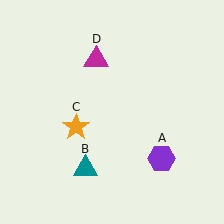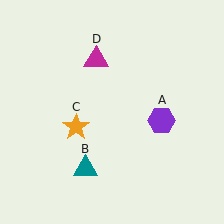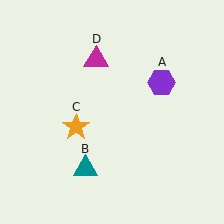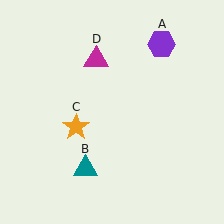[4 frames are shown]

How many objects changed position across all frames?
1 object changed position: purple hexagon (object A).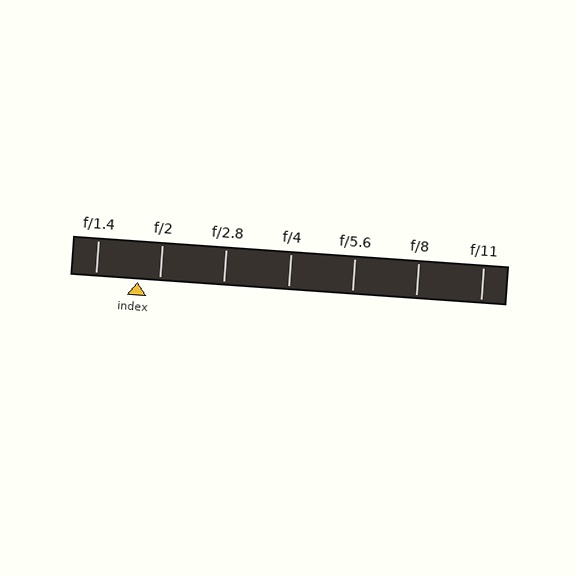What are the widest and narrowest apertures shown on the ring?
The widest aperture shown is f/1.4 and the narrowest is f/11.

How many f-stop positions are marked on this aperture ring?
There are 7 f-stop positions marked.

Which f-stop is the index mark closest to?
The index mark is closest to f/2.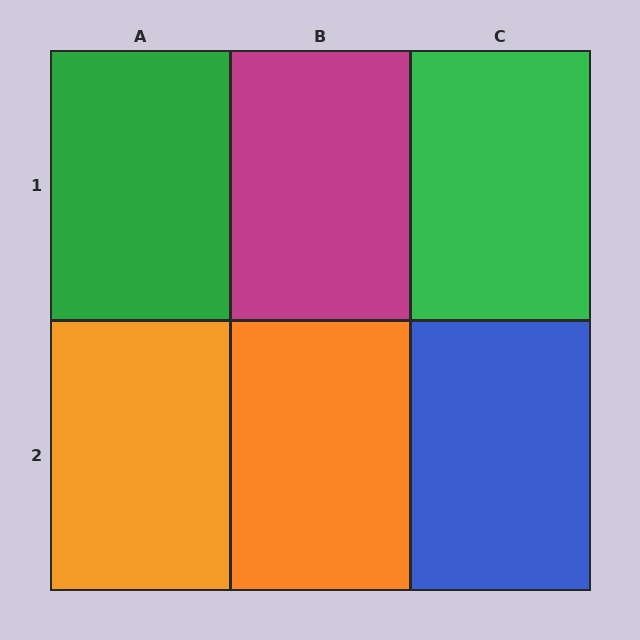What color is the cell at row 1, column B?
Magenta.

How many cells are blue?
1 cell is blue.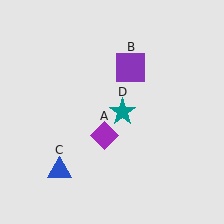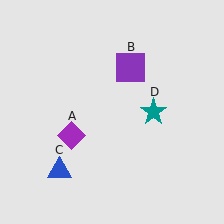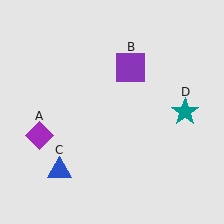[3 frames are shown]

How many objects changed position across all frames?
2 objects changed position: purple diamond (object A), teal star (object D).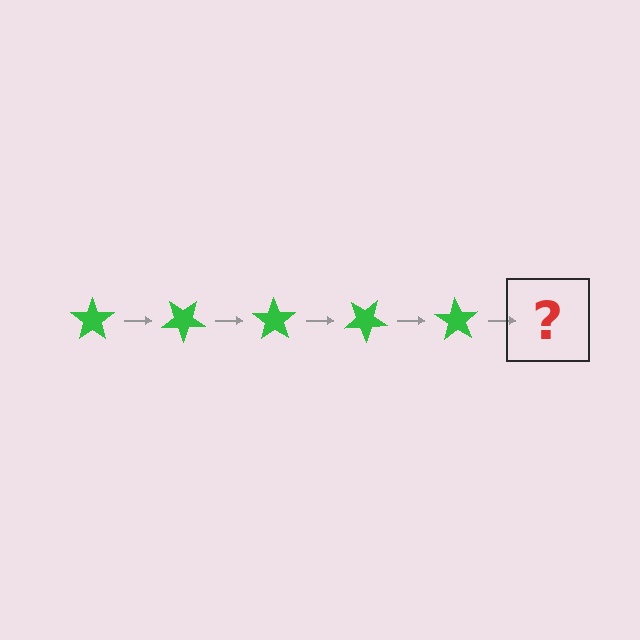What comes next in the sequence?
The next element should be a green star rotated 175 degrees.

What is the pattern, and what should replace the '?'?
The pattern is that the star rotates 35 degrees each step. The '?' should be a green star rotated 175 degrees.